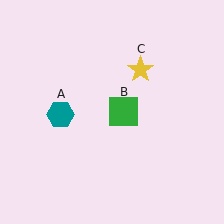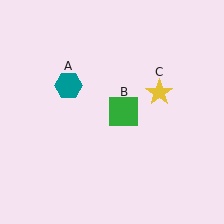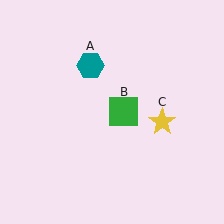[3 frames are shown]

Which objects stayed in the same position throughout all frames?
Green square (object B) remained stationary.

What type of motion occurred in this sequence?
The teal hexagon (object A), yellow star (object C) rotated clockwise around the center of the scene.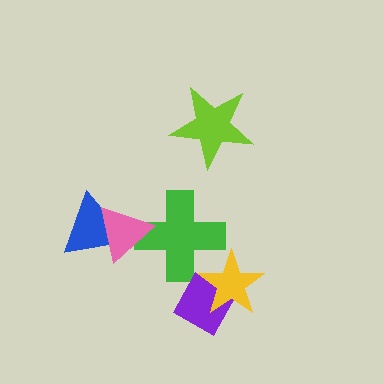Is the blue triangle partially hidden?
Yes, it is partially covered by another shape.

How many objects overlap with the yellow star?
2 objects overlap with the yellow star.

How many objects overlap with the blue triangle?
1 object overlaps with the blue triangle.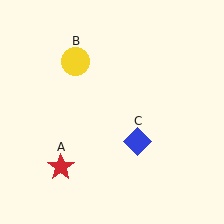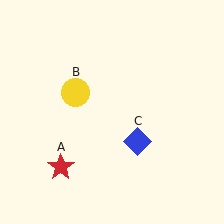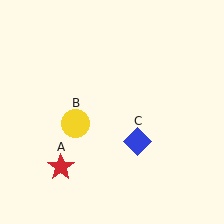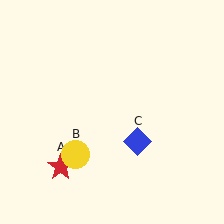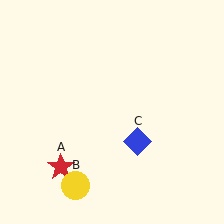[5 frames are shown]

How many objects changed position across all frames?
1 object changed position: yellow circle (object B).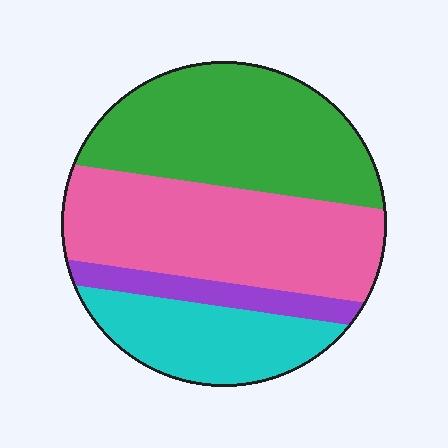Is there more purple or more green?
Green.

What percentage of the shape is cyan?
Cyan covers 19% of the shape.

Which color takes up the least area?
Purple, at roughly 10%.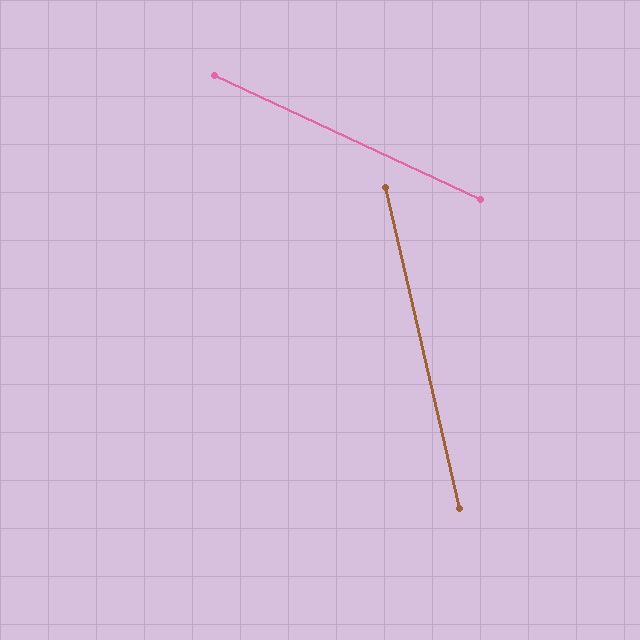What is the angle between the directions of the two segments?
Approximately 52 degrees.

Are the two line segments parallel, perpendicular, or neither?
Neither parallel nor perpendicular — they differ by about 52°.